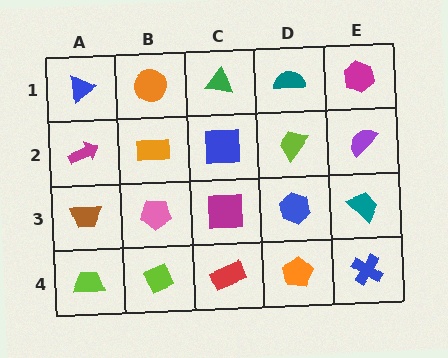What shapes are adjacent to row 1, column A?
A magenta arrow (row 2, column A), an orange circle (row 1, column B).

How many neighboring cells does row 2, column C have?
4.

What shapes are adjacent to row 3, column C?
A blue square (row 2, column C), a red rectangle (row 4, column C), a pink pentagon (row 3, column B), a blue hexagon (row 3, column D).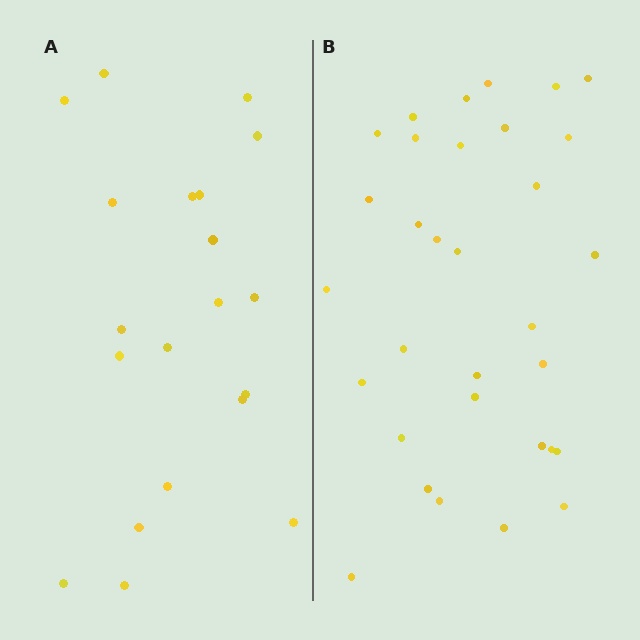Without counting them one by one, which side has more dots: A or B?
Region B (the right region) has more dots.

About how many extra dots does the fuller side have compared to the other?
Region B has roughly 12 or so more dots than region A.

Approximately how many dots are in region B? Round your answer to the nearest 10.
About 30 dots. (The exact count is 32, which rounds to 30.)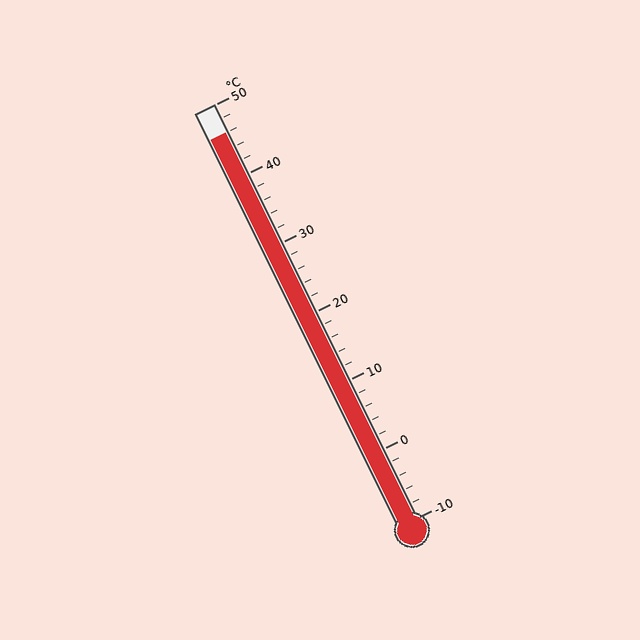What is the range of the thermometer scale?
The thermometer scale ranges from -10°C to 50°C.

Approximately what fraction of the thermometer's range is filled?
The thermometer is filled to approximately 95% of its range.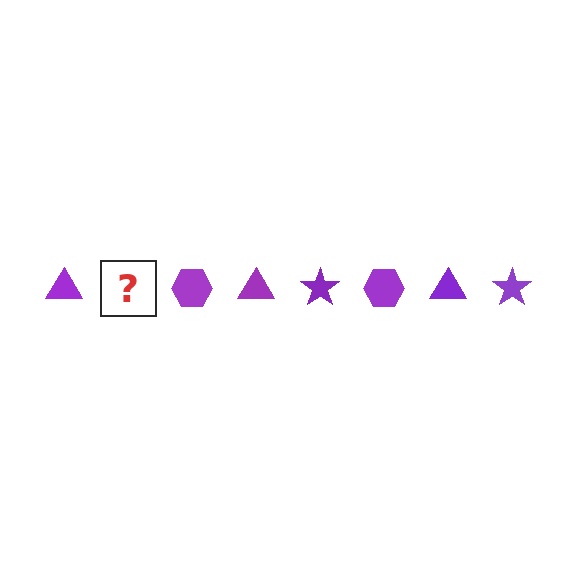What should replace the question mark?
The question mark should be replaced with a purple star.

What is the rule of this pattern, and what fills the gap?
The rule is that the pattern cycles through triangle, star, hexagon shapes in purple. The gap should be filled with a purple star.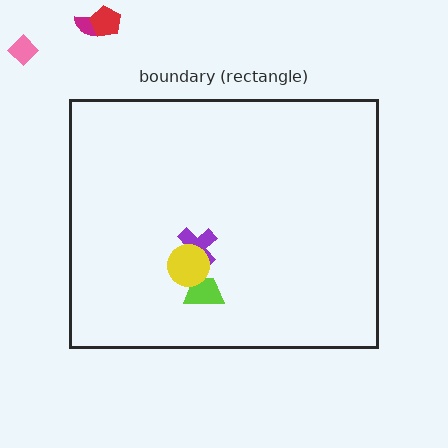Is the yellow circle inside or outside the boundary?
Inside.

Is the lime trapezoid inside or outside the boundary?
Inside.